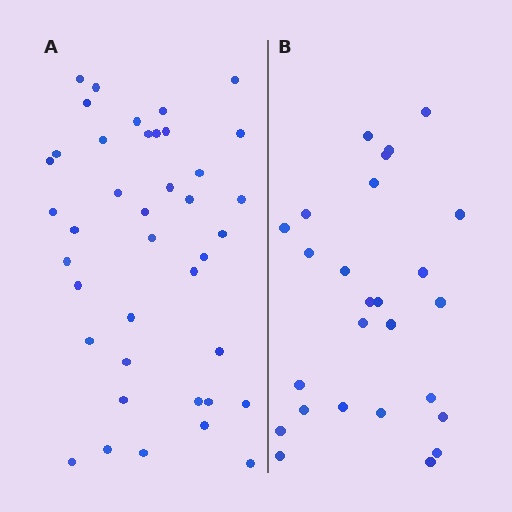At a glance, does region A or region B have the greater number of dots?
Region A (the left region) has more dots.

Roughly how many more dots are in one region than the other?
Region A has approximately 15 more dots than region B.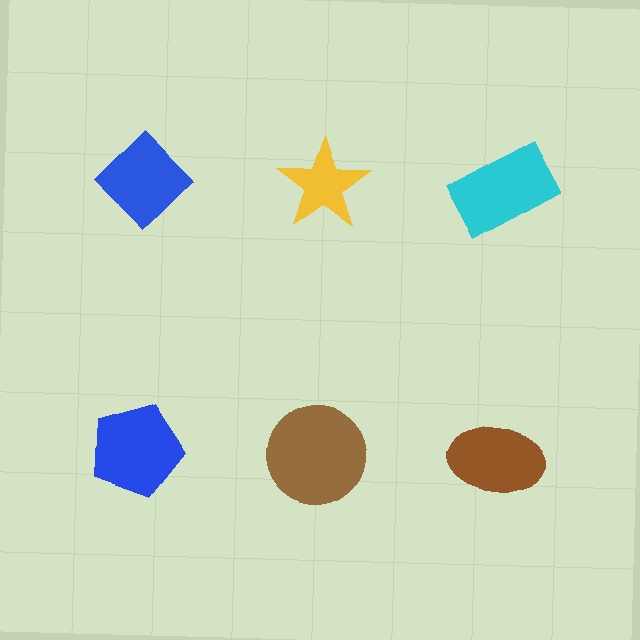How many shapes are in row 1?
3 shapes.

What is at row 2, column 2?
A brown circle.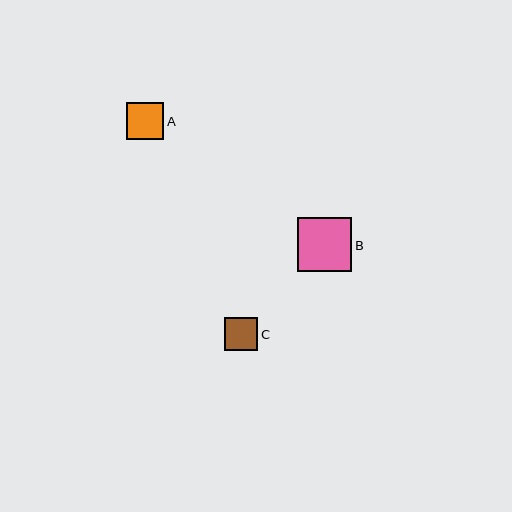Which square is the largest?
Square B is the largest with a size of approximately 54 pixels.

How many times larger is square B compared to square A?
Square B is approximately 1.4 times the size of square A.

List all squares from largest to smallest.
From largest to smallest: B, A, C.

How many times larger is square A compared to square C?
Square A is approximately 1.1 times the size of square C.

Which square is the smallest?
Square C is the smallest with a size of approximately 33 pixels.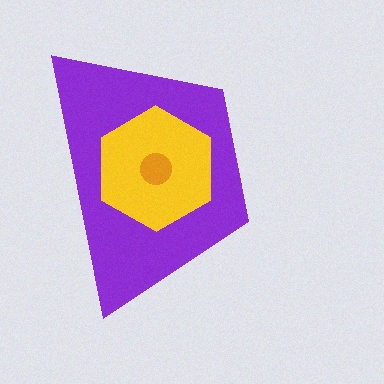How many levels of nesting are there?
3.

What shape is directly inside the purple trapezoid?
The yellow hexagon.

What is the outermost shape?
The purple trapezoid.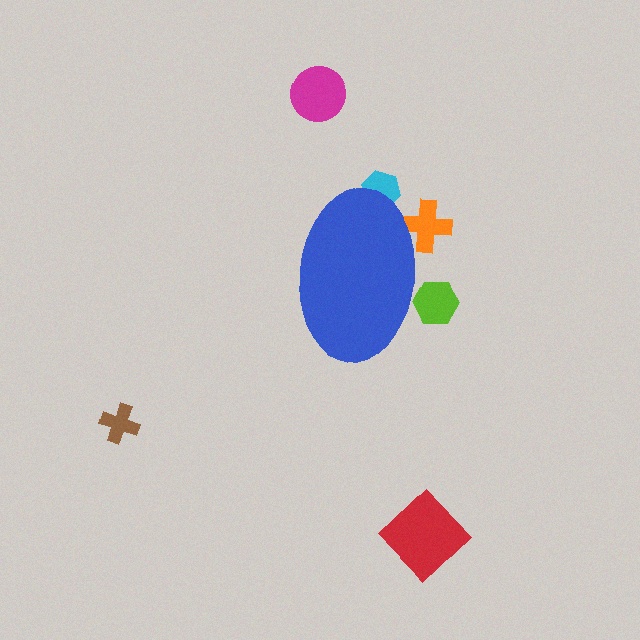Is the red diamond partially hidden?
No, the red diamond is fully visible.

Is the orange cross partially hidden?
Yes, the orange cross is partially hidden behind the blue ellipse.